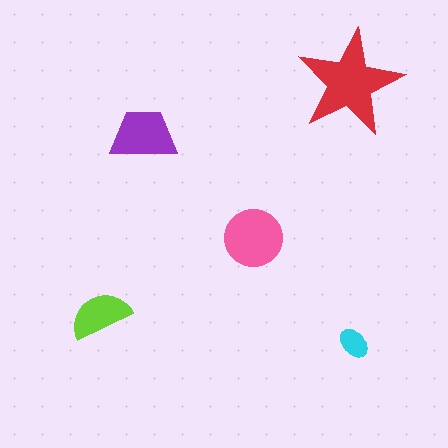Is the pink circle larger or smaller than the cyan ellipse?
Larger.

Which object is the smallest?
The cyan ellipse.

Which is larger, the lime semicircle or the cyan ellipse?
The lime semicircle.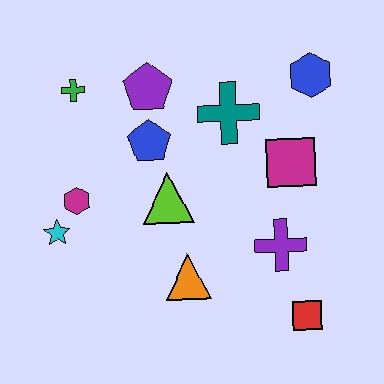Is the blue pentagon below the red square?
No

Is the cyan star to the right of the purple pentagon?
No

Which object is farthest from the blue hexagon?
The cyan star is farthest from the blue hexagon.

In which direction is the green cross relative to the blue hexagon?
The green cross is to the left of the blue hexagon.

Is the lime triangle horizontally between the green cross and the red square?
Yes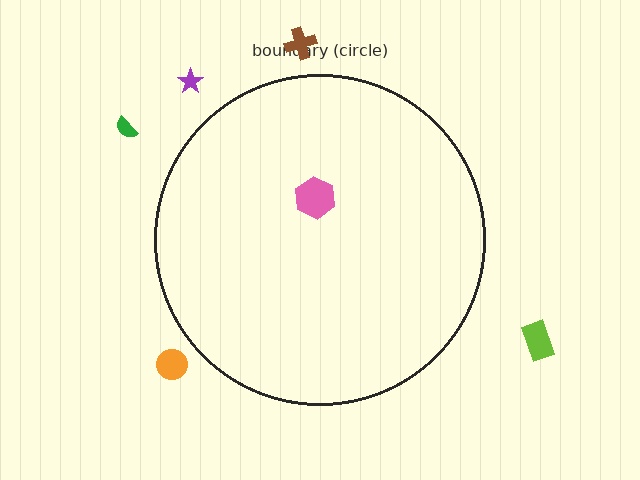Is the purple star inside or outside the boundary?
Outside.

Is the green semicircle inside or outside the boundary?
Outside.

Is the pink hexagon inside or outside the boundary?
Inside.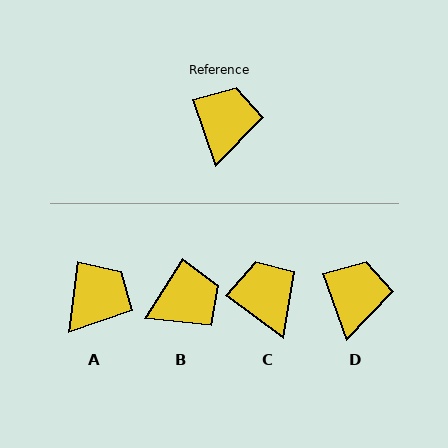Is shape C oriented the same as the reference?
No, it is off by about 34 degrees.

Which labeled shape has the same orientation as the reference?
D.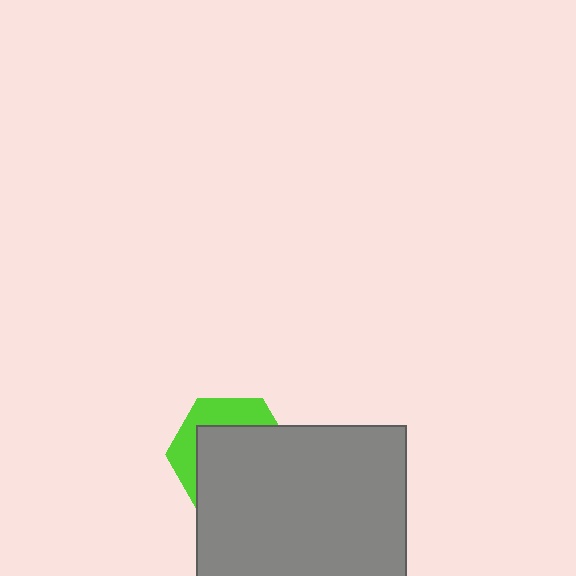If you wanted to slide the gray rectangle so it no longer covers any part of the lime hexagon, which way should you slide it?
Slide it toward the lower-right — that is the most direct way to separate the two shapes.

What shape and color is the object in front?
The object in front is a gray rectangle.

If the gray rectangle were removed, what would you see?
You would see the complete lime hexagon.